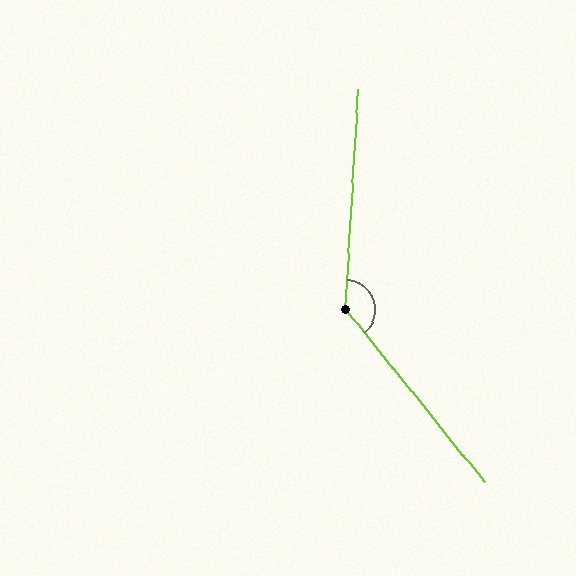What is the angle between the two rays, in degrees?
Approximately 138 degrees.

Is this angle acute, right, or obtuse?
It is obtuse.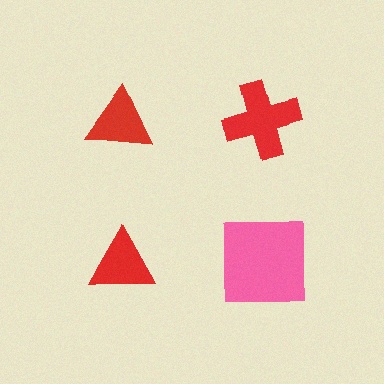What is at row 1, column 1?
A red triangle.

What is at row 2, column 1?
A red triangle.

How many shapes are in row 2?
2 shapes.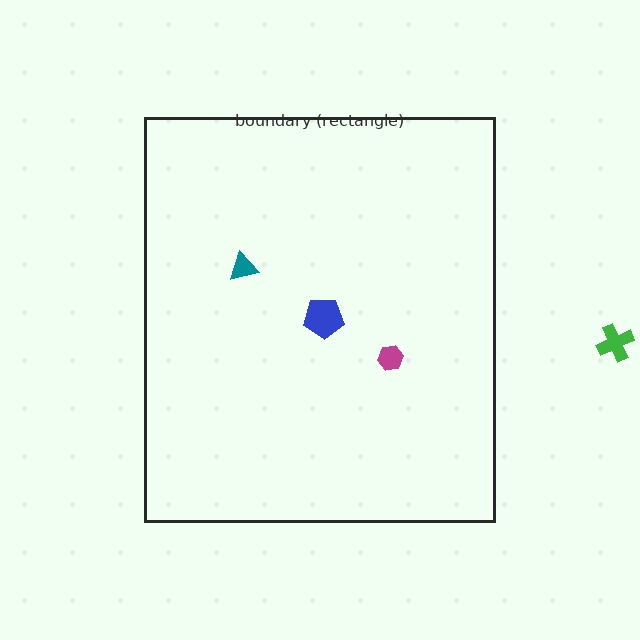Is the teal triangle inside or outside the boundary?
Inside.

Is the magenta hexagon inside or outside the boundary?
Inside.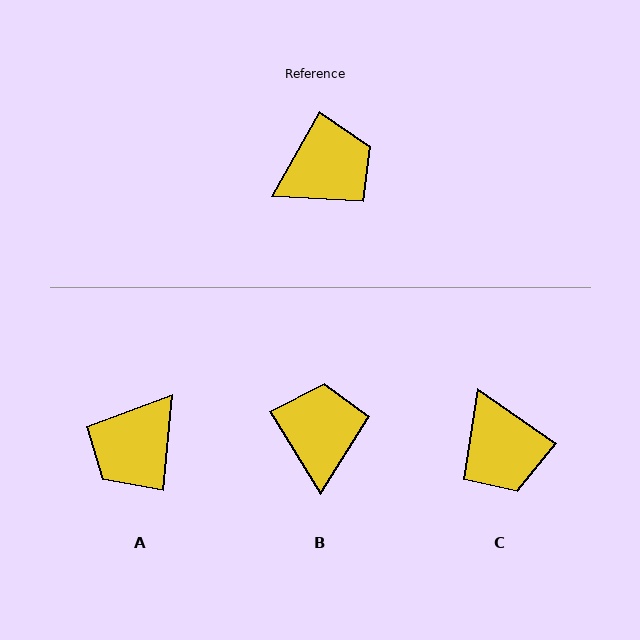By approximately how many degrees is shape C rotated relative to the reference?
Approximately 95 degrees clockwise.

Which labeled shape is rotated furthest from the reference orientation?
A, about 156 degrees away.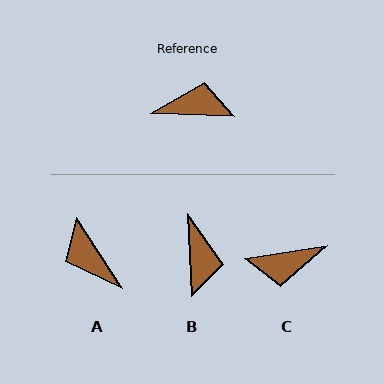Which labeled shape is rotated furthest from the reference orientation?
C, about 168 degrees away.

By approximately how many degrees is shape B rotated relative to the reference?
Approximately 85 degrees clockwise.